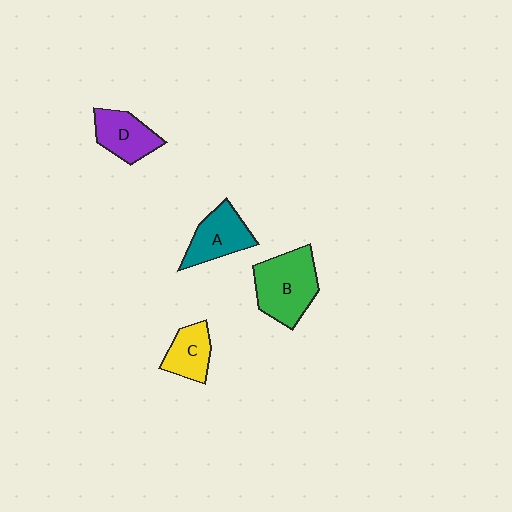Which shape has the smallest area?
Shape C (yellow).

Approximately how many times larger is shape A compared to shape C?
Approximately 1.3 times.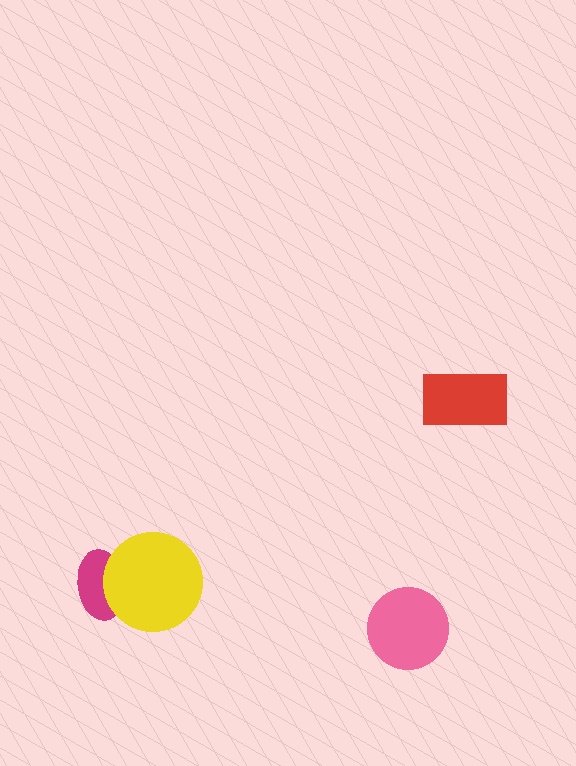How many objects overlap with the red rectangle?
0 objects overlap with the red rectangle.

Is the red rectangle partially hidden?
No, no other shape covers it.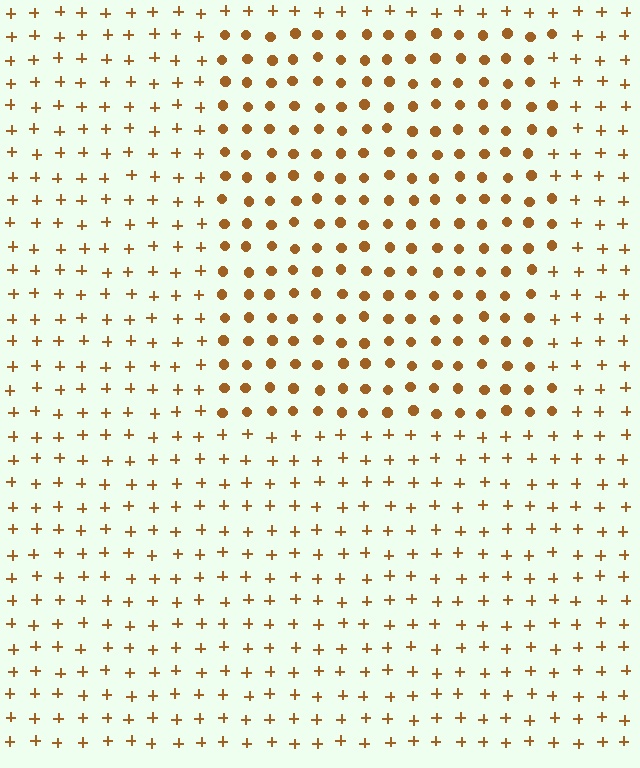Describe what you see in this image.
The image is filled with small brown elements arranged in a uniform grid. A rectangle-shaped region contains circles, while the surrounding area contains plus signs. The boundary is defined purely by the change in element shape.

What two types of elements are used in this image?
The image uses circles inside the rectangle region and plus signs outside it.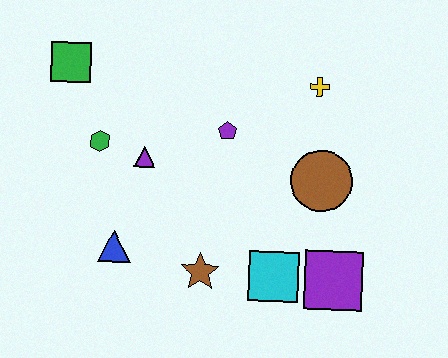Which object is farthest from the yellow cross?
The blue triangle is farthest from the yellow cross.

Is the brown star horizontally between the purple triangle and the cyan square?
Yes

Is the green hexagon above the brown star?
Yes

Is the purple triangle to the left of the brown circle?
Yes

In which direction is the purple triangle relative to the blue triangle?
The purple triangle is above the blue triangle.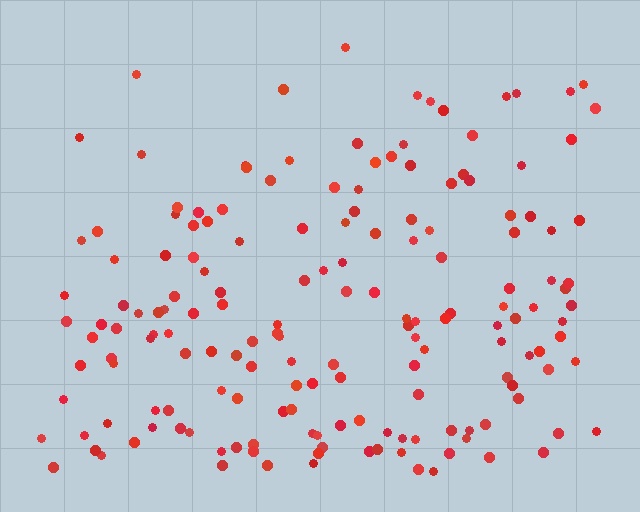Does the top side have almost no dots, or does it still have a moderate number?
Still a moderate number, just noticeably fewer than the bottom.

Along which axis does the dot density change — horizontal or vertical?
Vertical.